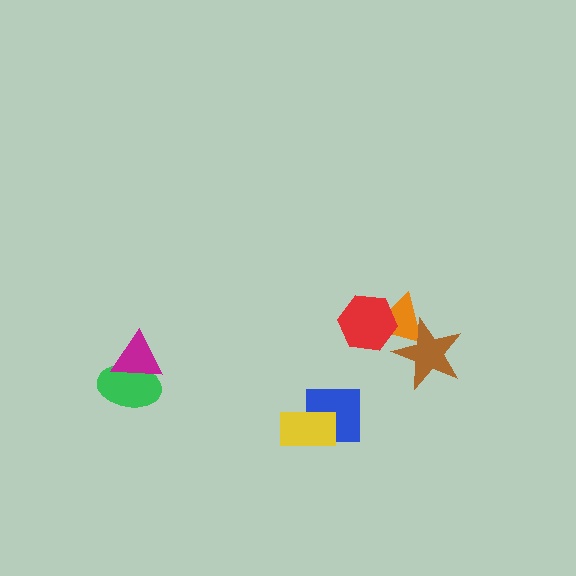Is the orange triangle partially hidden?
Yes, it is partially covered by another shape.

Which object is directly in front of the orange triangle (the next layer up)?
The red hexagon is directly in front of the orange triangle.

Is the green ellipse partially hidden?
Yes, it is partially covered by another shape.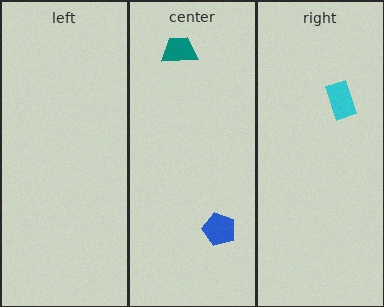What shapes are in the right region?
The cyan rectangle.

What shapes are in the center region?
The teal trapezoid, the blue pentagon.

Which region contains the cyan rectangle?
The right region.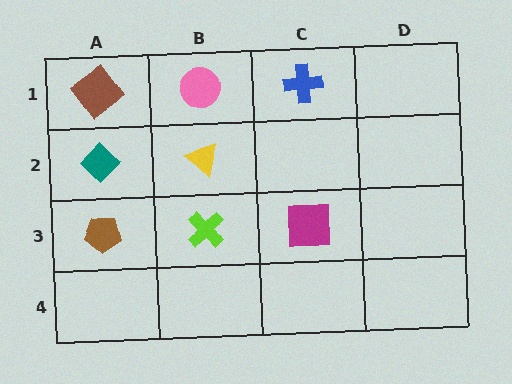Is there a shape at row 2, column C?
No, that cell is empty.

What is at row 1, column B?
A pink circle.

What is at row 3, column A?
A brown pentagon.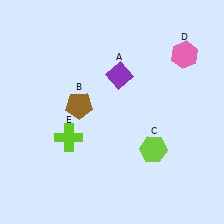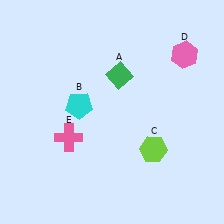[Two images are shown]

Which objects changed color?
A changed from purple to green. B changed from brown to cyan. E changed from lime to pink.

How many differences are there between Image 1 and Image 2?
There are 3 differences between the two images.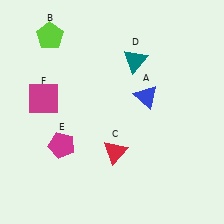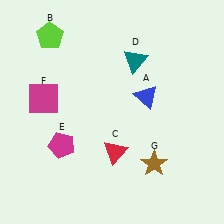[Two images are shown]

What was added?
A brown star (G) was added in Image 2.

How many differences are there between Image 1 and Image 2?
There is 1 difference between the two images.